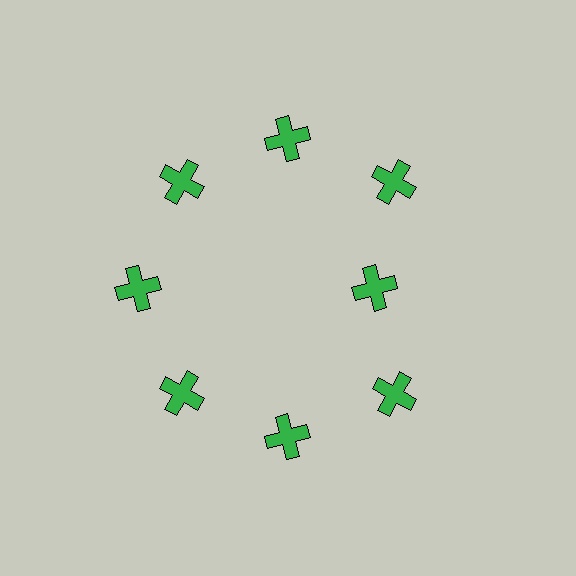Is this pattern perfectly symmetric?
No. The 8 green crosses are arranged in a ring, but one element near the 3 o'clock position is pulled inward toward the center, breaking the 8-fold rotational symmetry.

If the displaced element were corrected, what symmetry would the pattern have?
It would have 8-fold rotational symmetry — the pattern would map onto itself every 45 degrees.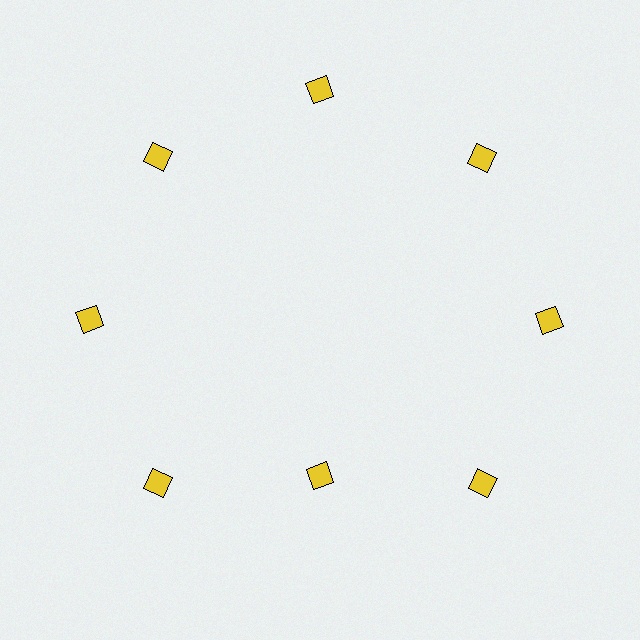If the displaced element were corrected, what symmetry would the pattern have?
It would have 8-fold rotational symmetry — the pattern would map onto itself every 45 degrees.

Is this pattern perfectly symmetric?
No. The 8 yellow diamonds are arranged in a ring, but one element near the 6 o'clock position is pulled inward toward the center, breaking the 8-fold rotational symmetry.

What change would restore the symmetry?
The symmetry would be restored by moving it outward, back onto the ring so that all 8 diamonds sit at equal angles and equal distance from the center.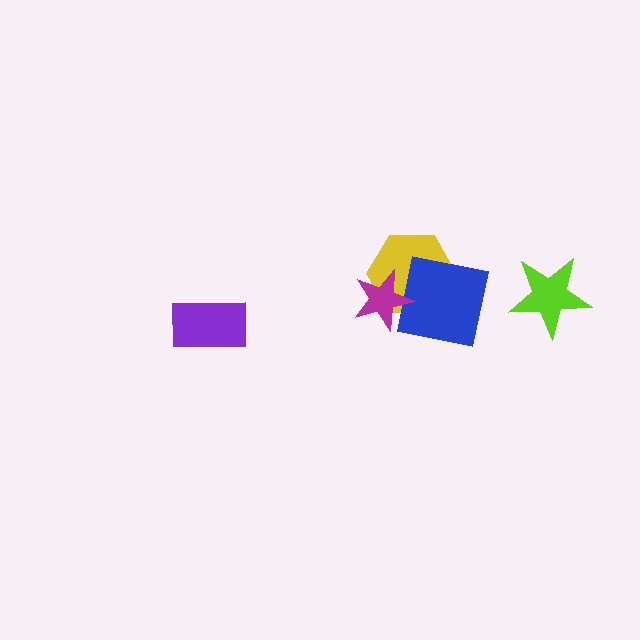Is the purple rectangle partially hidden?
No, no other shape covers it.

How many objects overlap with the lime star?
0 objects overlap with the lime star.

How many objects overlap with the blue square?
2 objects overlap with the blue square.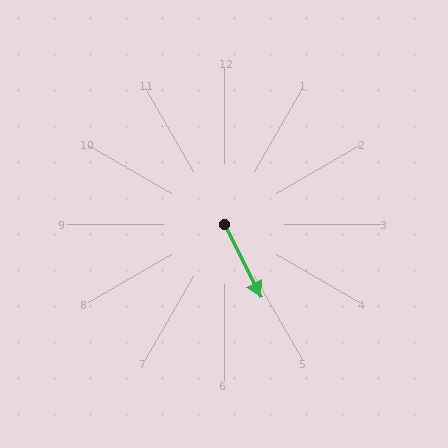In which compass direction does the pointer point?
Southeast.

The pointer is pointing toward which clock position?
Roughly 5 o'clock.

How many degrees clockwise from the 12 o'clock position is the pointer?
Approximately 153 degrees.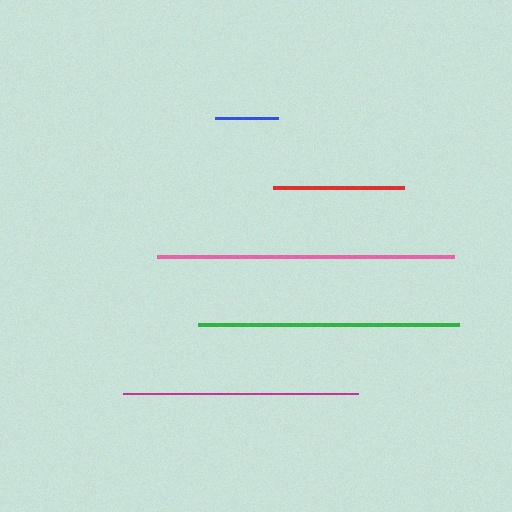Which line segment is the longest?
The pink line is the longest at approximately 297 pixels.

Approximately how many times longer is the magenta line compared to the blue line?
The magenta line is approximately 3.8 times the length of the blue line.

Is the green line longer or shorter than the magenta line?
The green line is longer than the magenta line.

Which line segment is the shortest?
The blue line is the shortest at approximately 62 pixels.